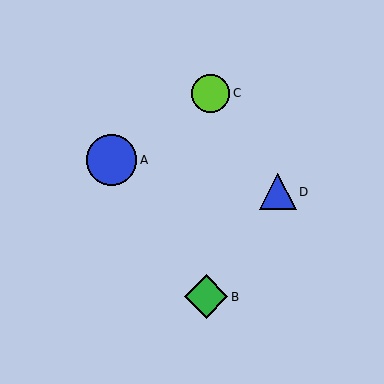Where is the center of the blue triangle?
The center of the blue triangle is at (278, 192).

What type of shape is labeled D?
Shape D is a blue triangle.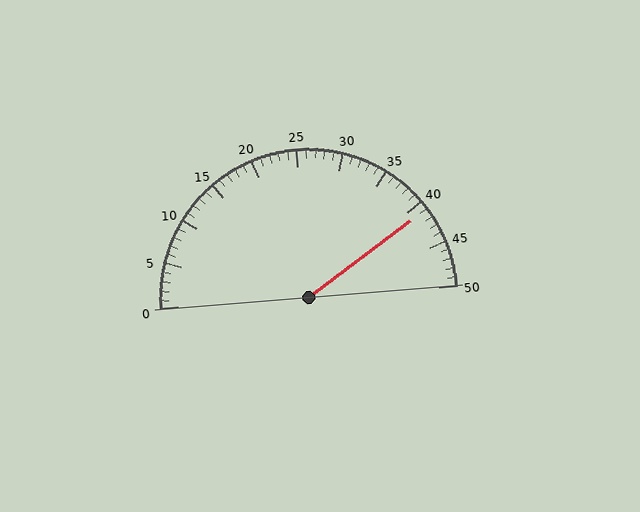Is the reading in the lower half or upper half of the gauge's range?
The reading is in the upper half of the range (0 to 50).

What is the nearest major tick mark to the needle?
The nearest major tick mark is 40.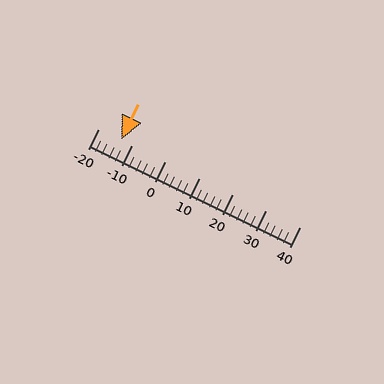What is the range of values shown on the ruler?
The ruler shows values from -20 to 40.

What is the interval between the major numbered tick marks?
The major tick marks are spaced 10 units apart.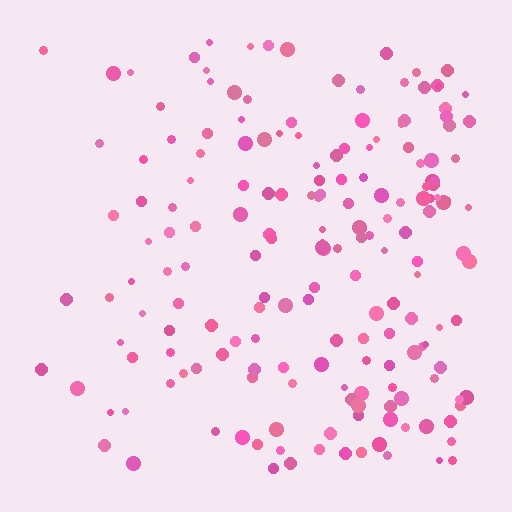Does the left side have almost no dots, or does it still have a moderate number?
Still a moderate number, just noticeably fewer than the right.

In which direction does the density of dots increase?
From left to right, with the right side densest.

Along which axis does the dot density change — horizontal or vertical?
Horizontal.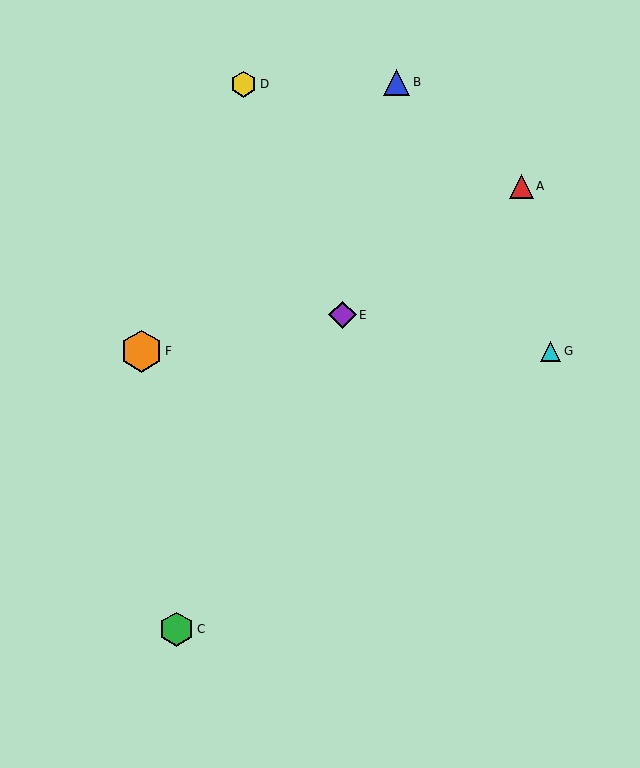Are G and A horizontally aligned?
No, G is at y≈351 and A is at y≈186.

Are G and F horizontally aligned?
Yes, both are at y≈351.